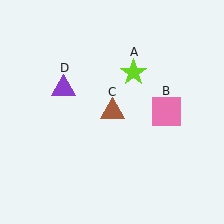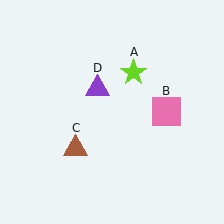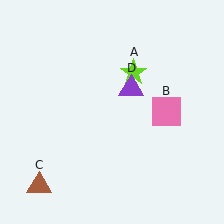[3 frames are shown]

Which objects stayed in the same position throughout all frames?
Lime star (object A) and pink square (object B) remained stationary.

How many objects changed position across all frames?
2 objects changed position: brown triangle (object C), purple triangle (object D).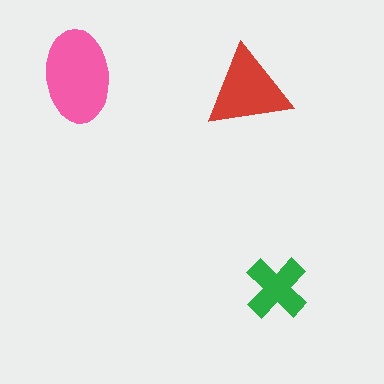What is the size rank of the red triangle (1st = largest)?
2nd.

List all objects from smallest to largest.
The green cross, the red triangle, the pink ellipse.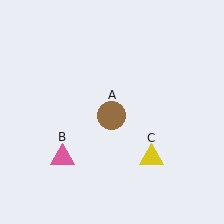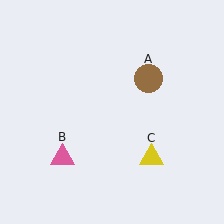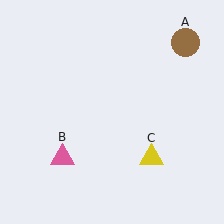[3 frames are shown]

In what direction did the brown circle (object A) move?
The brown circle (object A) moved up and to the right.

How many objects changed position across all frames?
1 object changed position: brown circle (object A).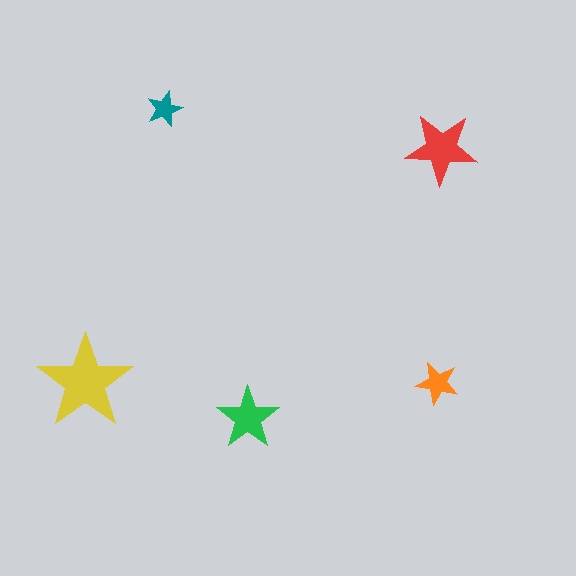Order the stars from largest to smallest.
the yellow one, the red one, the green one, the orange one, the teal one.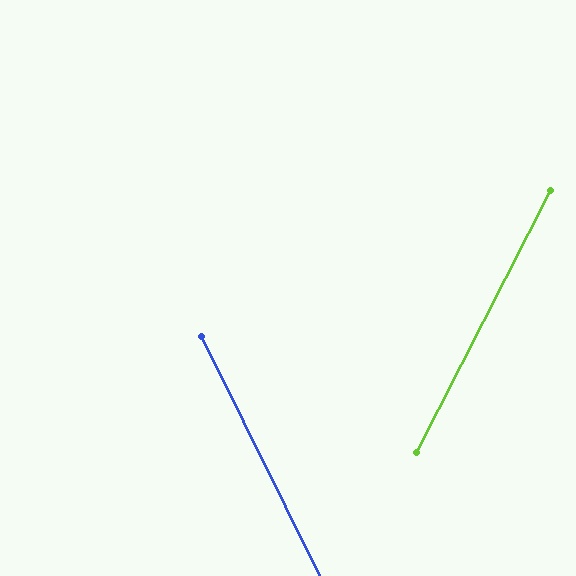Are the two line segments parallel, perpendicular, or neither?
Neither parallel nor perpendicular — they differ by about 53°.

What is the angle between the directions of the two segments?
Approximately 53 degrees.